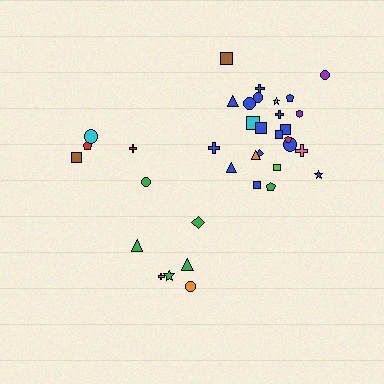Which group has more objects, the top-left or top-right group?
The top-right group.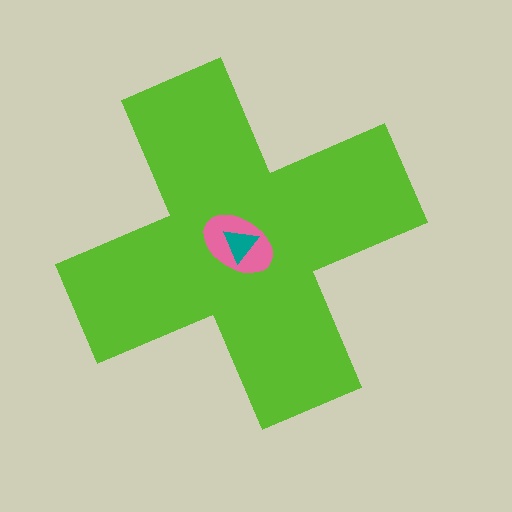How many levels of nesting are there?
3.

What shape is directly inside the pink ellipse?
The teal triangle.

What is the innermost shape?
The teal triangle.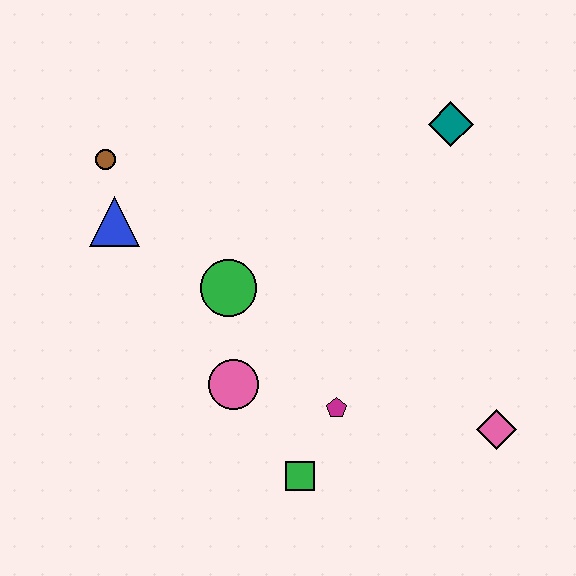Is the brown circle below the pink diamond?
No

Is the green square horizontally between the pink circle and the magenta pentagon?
Yes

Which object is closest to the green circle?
The pink circle is closest to the green circle.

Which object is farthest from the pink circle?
The teal diamond is farthest from the pink circle.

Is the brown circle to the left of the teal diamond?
Yes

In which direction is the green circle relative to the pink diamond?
The green circle is to the left of the pink diamond.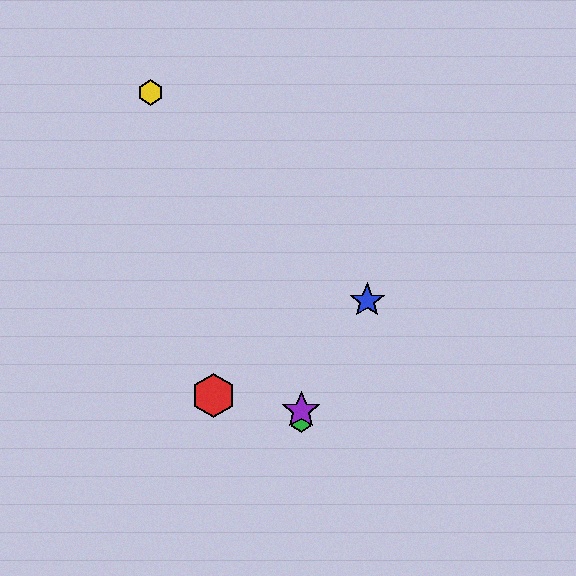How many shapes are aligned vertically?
2 shapes (the green hexagon, the purple star) are aligned vertically.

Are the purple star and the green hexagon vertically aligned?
Yes, both are at x≈301.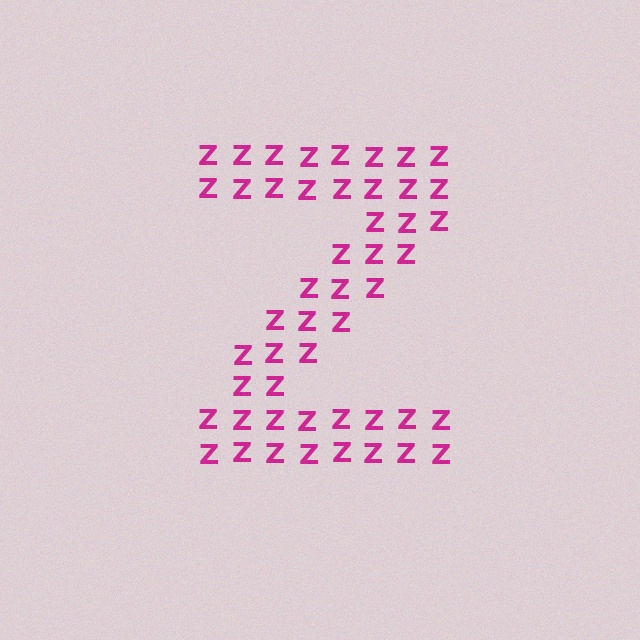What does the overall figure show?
The overall figure shows the letter Z.